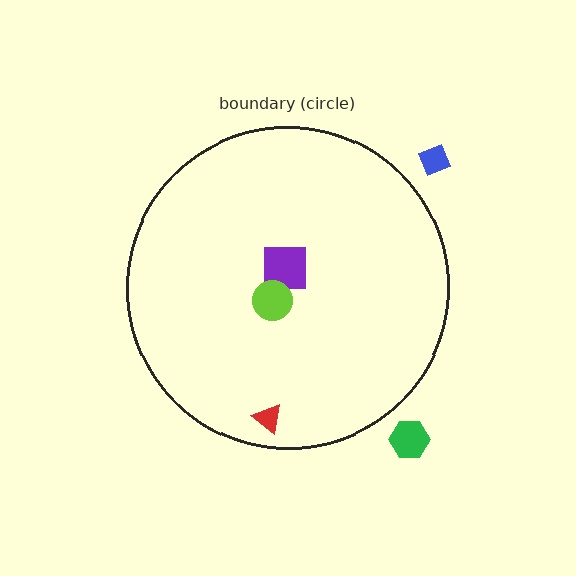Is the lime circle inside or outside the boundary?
Inside.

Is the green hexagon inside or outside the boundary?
Outside.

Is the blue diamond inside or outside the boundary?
Outside.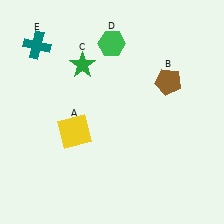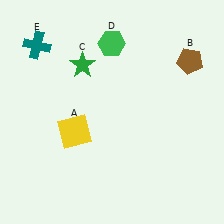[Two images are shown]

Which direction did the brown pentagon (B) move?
The brown pentagon (B) moved right.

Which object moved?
The brown pentagon (B) moved right.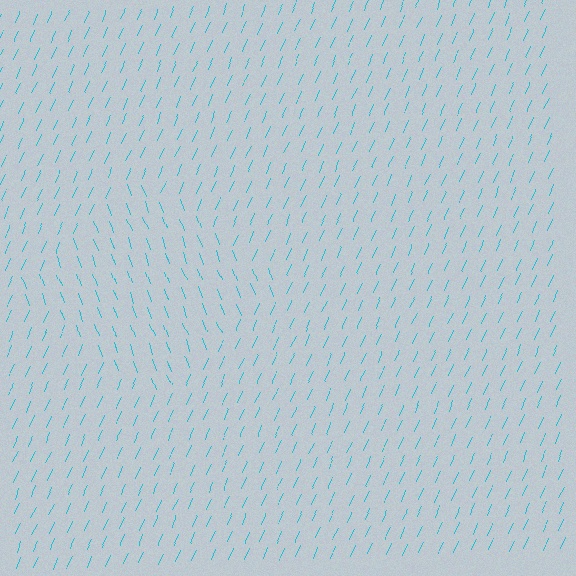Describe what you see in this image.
The image is filled with small cyan line segments. A diamond region in the image has lines oriented differently from the surrounding lines, creating a visible texture boundary.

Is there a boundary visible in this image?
Yes, there is a texture boundary formed by a change in line orientation.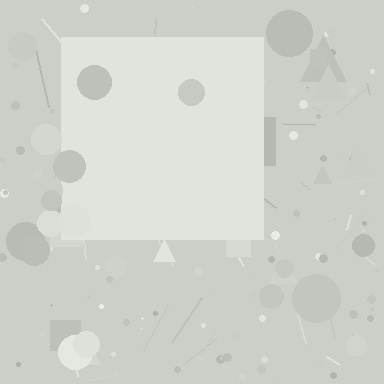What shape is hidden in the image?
A square is hidden in the image.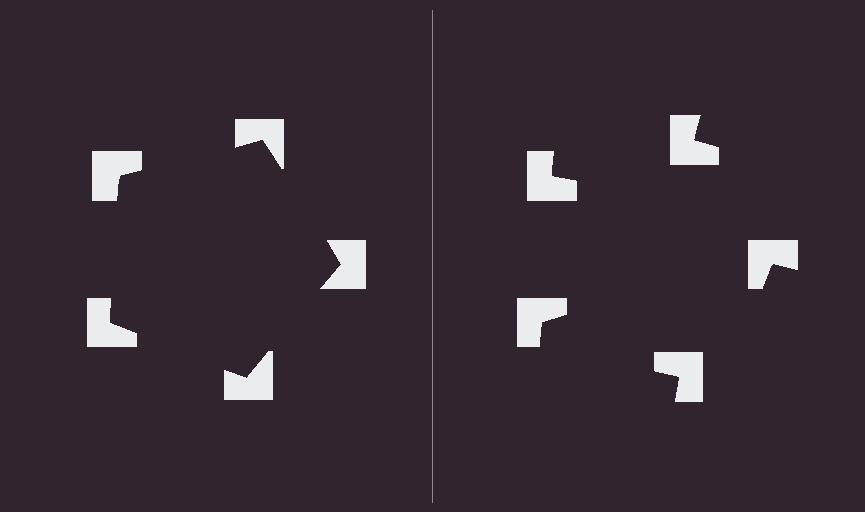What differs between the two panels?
The notched squares are positioned identically on both sides; only the wedge orientations differ. On the left they align to a pentagon; on the right they are misaligned.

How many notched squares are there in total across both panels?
10 — 5 on each side.